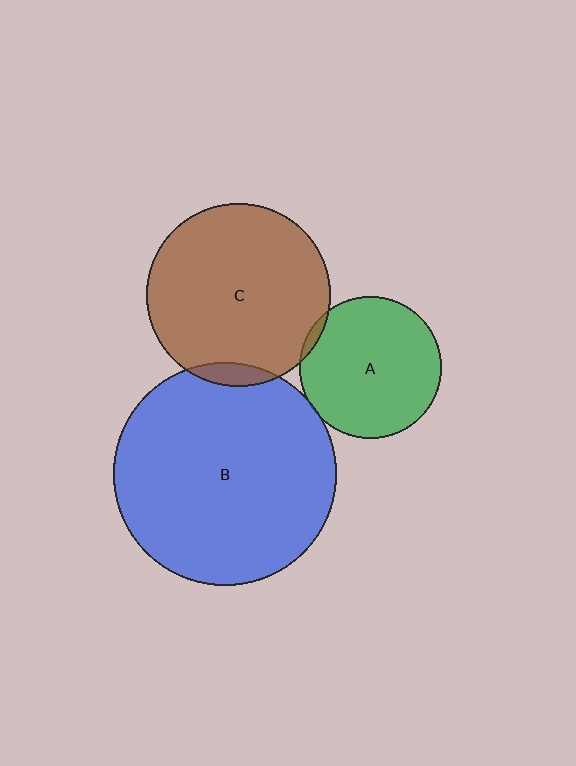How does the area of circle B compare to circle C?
Approximately 1.5 times.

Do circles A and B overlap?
Yes.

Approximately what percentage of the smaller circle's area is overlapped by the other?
Approximately 5%.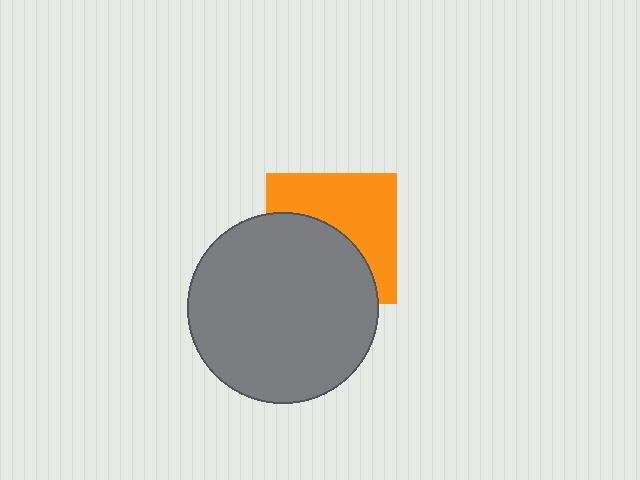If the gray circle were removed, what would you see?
You would see the complete orange square.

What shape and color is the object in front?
The object in front is a gray circle.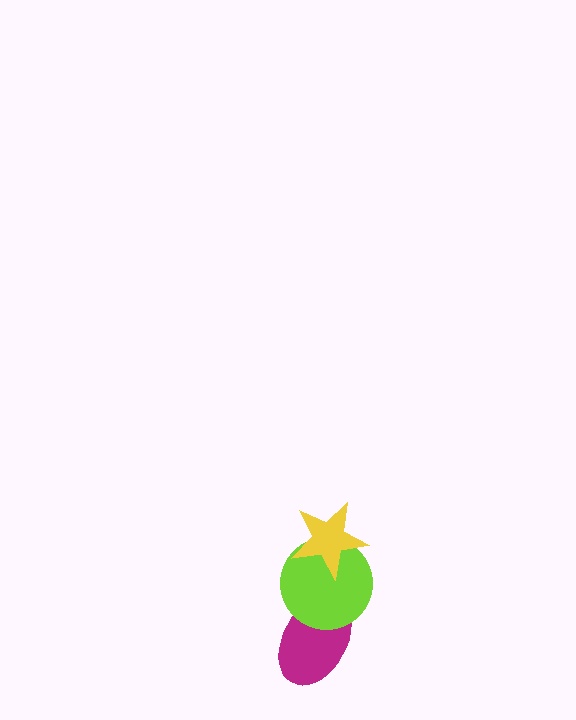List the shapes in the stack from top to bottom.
From top to bottom: the yellow star, the lime circle, the magenta ellipse.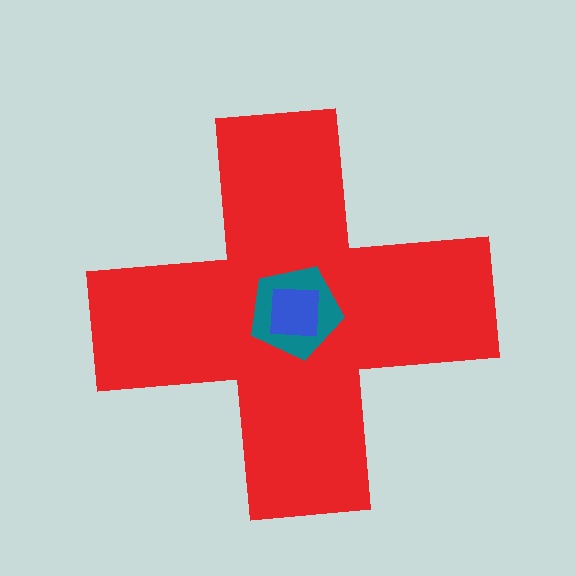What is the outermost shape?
The red cross.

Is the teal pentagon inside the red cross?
Yes.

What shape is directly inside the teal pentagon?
The blue square.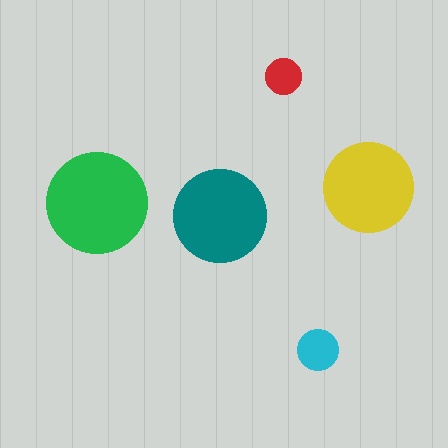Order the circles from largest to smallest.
the green one, the teal one, the yellow one, the cyan one, the red one.